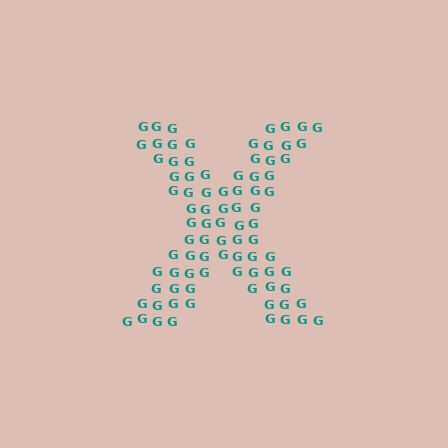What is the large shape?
The large shape is the letter X.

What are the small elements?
The small elements are letter G's.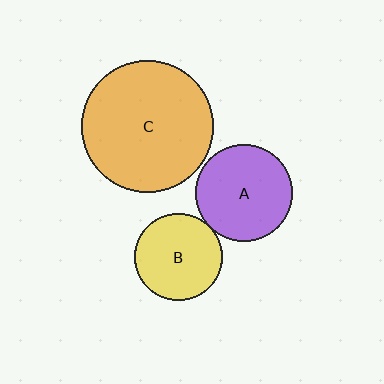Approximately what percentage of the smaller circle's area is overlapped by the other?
Approximately 5%.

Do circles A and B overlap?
Yes.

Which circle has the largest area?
Circle C (orange).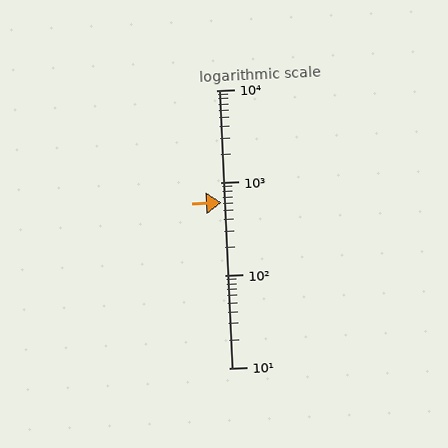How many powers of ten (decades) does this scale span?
The scale spans 3 decades, from 10 to 10000.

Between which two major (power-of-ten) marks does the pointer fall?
The pointer is between 100 and 1000.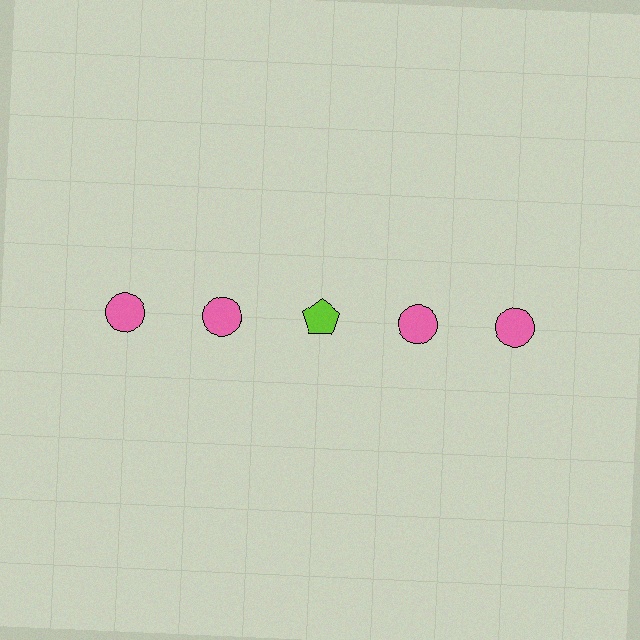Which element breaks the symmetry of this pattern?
The lime pentagon in the top row, center column breaks the symmetry. All other shapes are pink circles.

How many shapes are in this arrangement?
There are 5 shapes arranged in a grid pattern.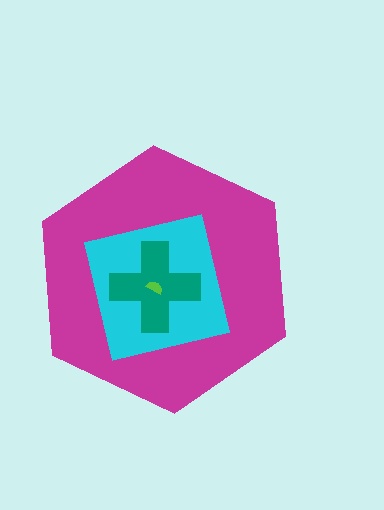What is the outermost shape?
The magenta hexagon.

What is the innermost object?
The lime semicircle.